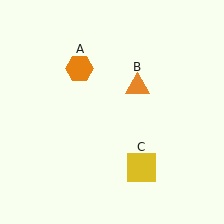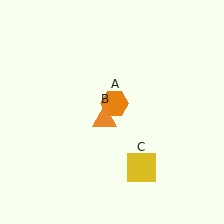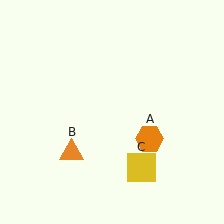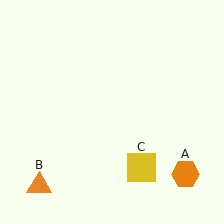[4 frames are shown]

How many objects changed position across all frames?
2 objects changed position: orange hexagon (object A), orange triangle (object B).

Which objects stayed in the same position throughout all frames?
Yellow square (object C) remained stationary.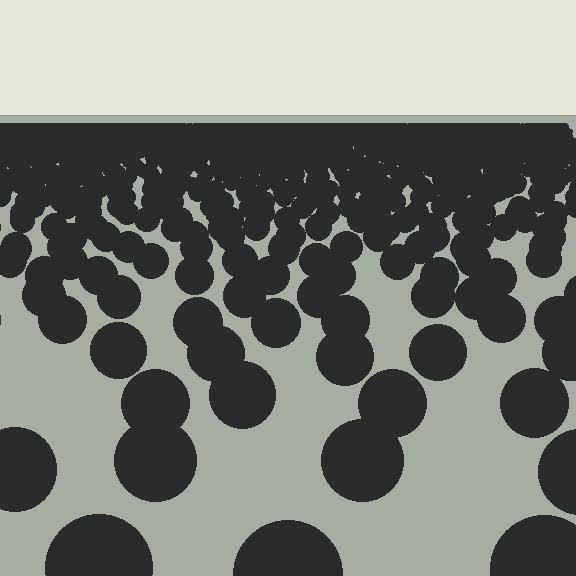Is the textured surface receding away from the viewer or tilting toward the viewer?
The surface is receding away from the viewer. Texture elements get smaller and denser toward the top.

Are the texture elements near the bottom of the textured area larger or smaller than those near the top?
Larger. Near the bottom, elements are closer to the viewer and appear at a bigger on-screen size.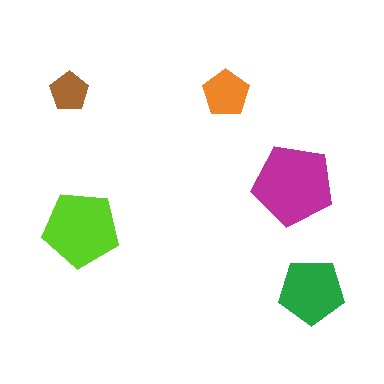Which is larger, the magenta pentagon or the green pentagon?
The magenta one.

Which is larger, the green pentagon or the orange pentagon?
The green one.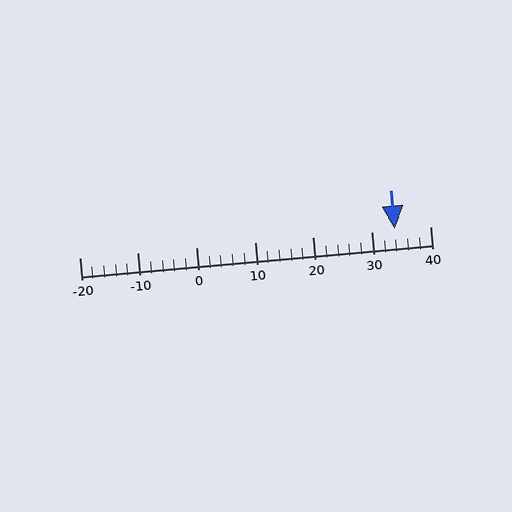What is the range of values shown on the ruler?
The ruler shows values from -20 to 40.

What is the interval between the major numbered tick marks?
The major tick marks are spaced 10 units apart.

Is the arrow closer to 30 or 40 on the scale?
The arrow is closer to 30.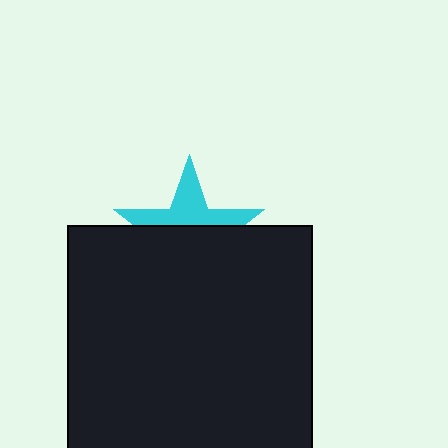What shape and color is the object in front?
The object in front is a black square.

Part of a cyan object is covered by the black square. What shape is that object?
It is a star.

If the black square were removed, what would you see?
You would see the complete cyan star.